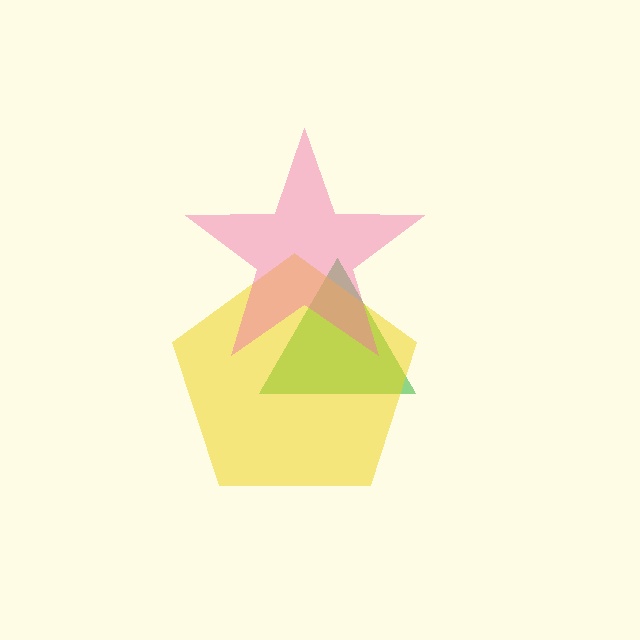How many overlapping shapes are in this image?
There are 3 overlapping shapes in the image.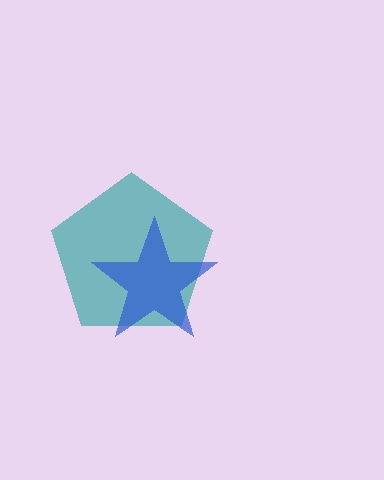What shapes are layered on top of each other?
The layered shapes are: a teal pentagon, a blue star.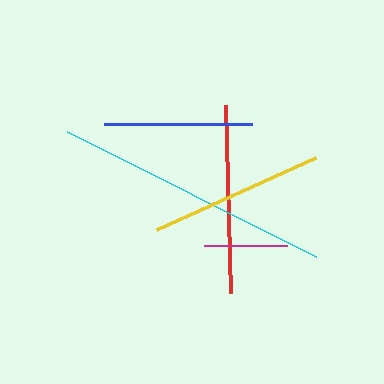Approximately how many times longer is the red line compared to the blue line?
The red line is approximately 1.3 times the length of the blue line.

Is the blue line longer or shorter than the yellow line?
The yellow line is longer than the blue line.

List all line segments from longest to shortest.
From longest to shortest: cyan, red, yellow, blue, magenta.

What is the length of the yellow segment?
The yellow segment is approximately 174 pixels long.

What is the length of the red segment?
The red segment is approximately 188 pixels long.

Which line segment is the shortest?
The magenta line is the shortest at approximately 83 pixels.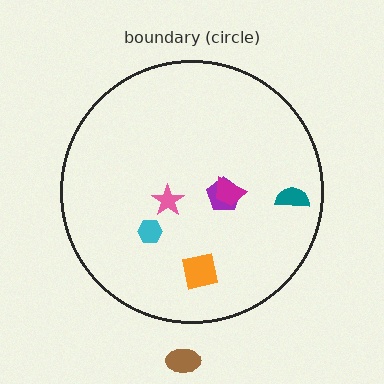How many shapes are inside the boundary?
6 inside, 1 outside.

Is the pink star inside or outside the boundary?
Inside.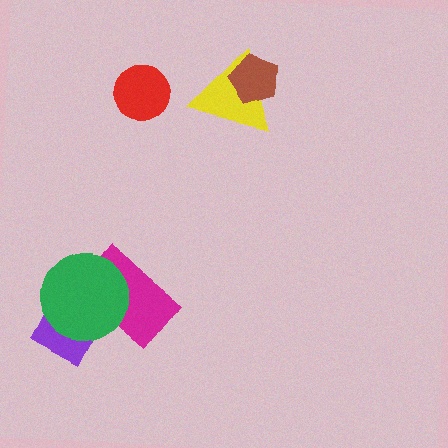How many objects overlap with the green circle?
2 objects overlap with the green circle.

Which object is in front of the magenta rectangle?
The green circle is in front of the magenta rectangle.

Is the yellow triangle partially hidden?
Yes, it is partially covered by another shape.